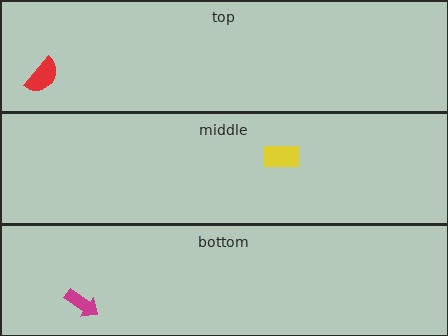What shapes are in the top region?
The red semicircle.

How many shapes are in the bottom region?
1.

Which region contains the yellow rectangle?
The middle region.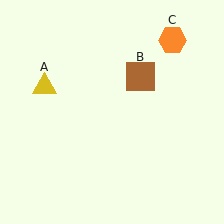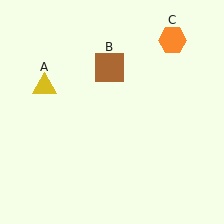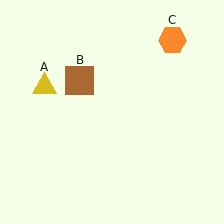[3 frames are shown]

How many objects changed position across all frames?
1 object changed position: brown square (object B).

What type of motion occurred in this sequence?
The brown square (object B) rotated counterclockwise around the center of the scene.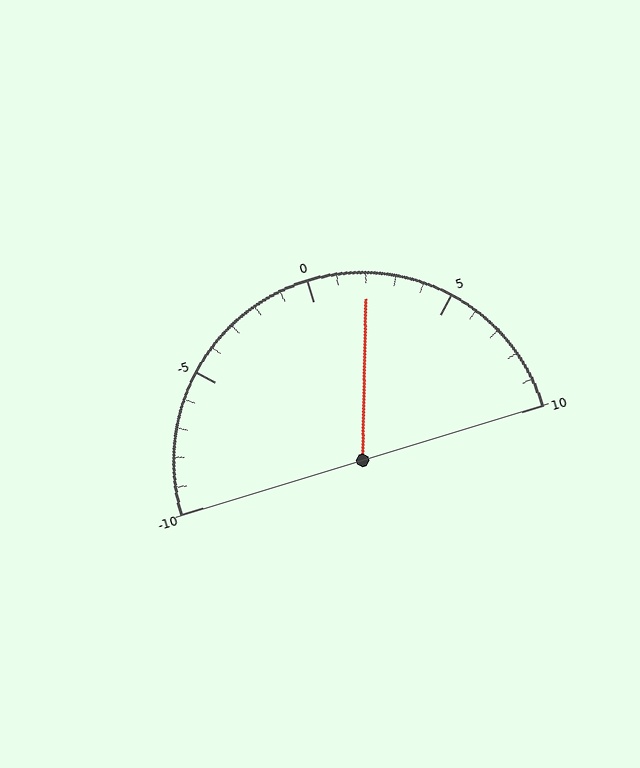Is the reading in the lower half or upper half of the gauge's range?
The reading is in the upper half of the range (-10 to 10).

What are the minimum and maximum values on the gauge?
The gauge ranges from -10 to 10.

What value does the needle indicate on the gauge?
The needle indicates approximately 2.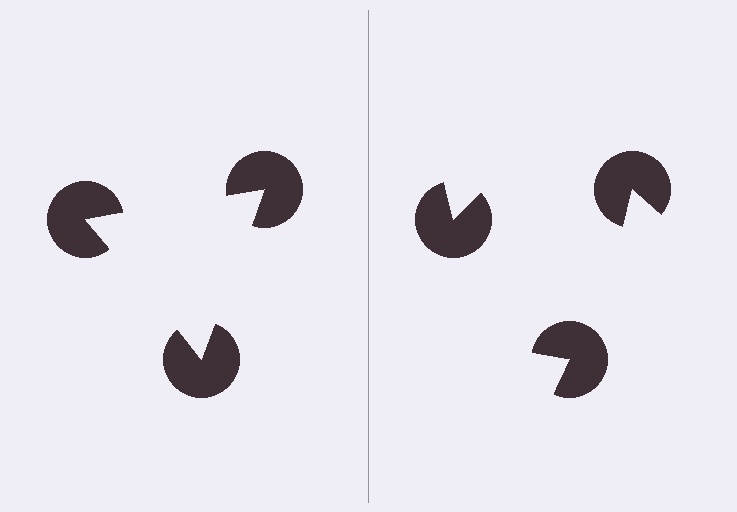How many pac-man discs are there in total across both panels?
6 — 3 on each side.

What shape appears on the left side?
An illusory triangle.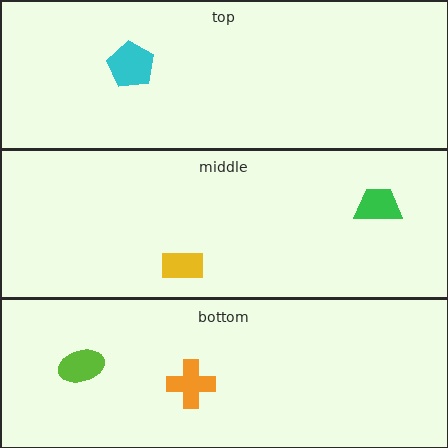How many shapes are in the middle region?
2.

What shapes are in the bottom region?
The orange cross, the lime ellipse.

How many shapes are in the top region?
1.